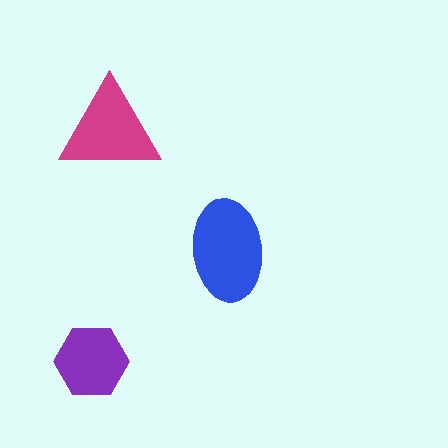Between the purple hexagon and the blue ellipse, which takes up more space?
The blue ellipse.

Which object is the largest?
The blue ellipse.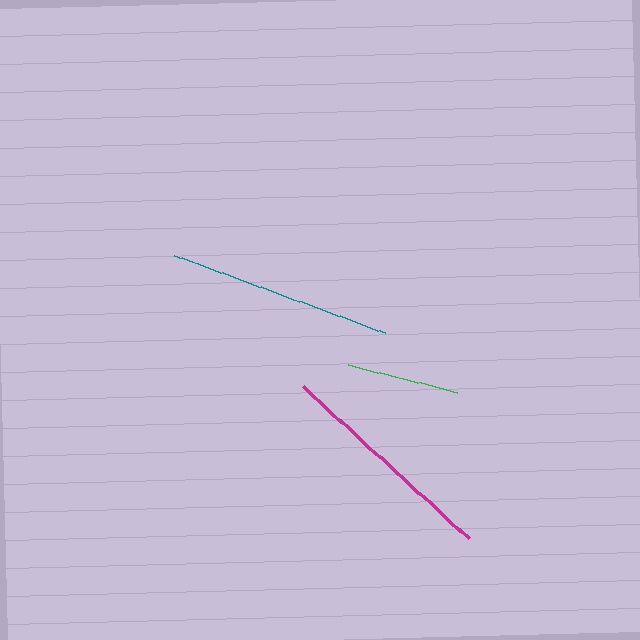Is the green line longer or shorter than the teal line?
The teal line is longer than the green line.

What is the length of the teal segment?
The teal segment is approximately 224 pixels long.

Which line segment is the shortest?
The green line is the shortest at approximately 112 pixels.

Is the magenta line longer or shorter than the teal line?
The magenta line is longer than the teal line.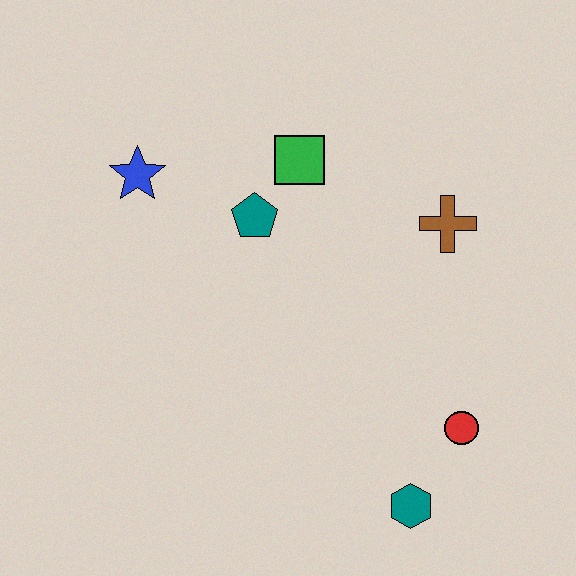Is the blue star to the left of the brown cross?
Yes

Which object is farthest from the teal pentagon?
The teal hexagon is farthest from the teal pentagon.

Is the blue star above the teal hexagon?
Yes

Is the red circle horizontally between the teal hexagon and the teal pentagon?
No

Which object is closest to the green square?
The teal pentagon is closest to the green square.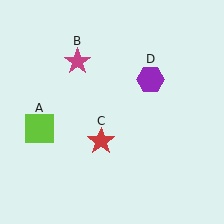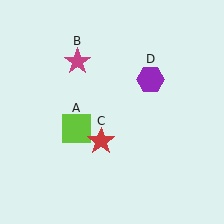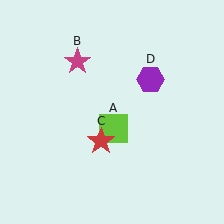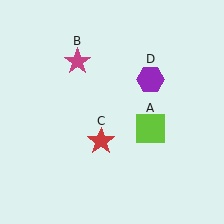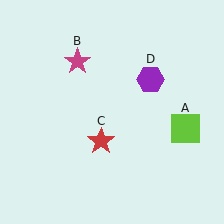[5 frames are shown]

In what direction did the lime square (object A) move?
The lime square (object A) moved right.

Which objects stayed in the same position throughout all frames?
Magenta star (object B) and red star (object C) and purple hexagon (object D) remained stationary.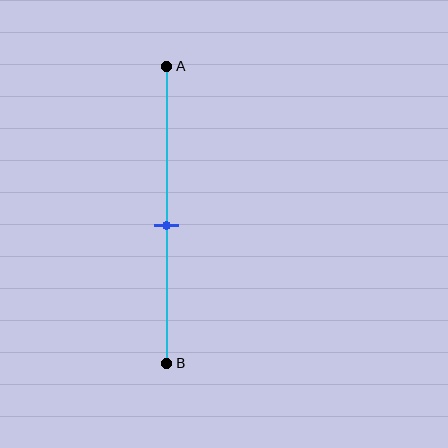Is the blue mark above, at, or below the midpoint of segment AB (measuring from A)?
The blue mark is below the midpoint of segment AB.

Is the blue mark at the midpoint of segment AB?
No, the mark is at about 55% from A, not at the 50% midpoint.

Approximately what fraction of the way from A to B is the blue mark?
The blue mark is approximately 55% of the way from A to B.